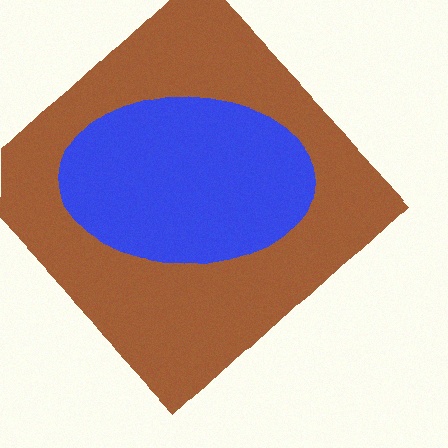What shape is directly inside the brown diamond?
The blue ellipse.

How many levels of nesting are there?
2.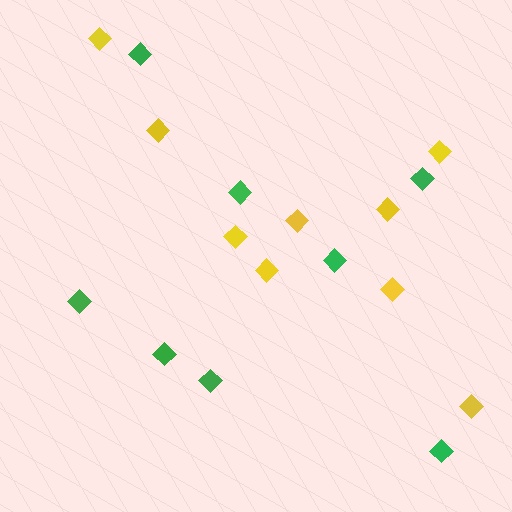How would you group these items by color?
There are 2 groups: one group of yellow diamonds (9) and one group of green diamonds (8).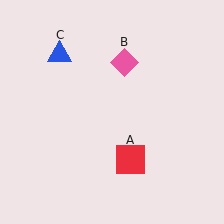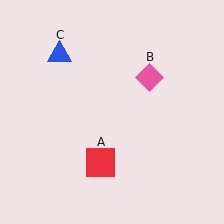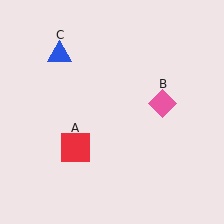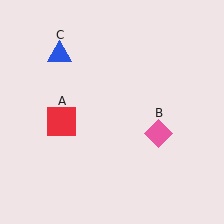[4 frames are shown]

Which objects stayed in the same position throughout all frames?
Blue triangle (object C) remained stationary.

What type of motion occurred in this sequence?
The red square (object A), pink diamond (object B) rotated clockwise around the center of the scene.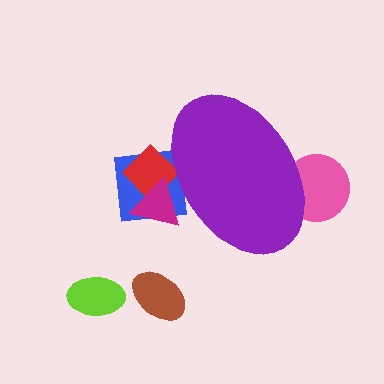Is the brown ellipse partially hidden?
No, the brown ellipse is fully visible.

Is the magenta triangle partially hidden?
Yes, the magenta triangle is partially hidden behind the purple ellipse.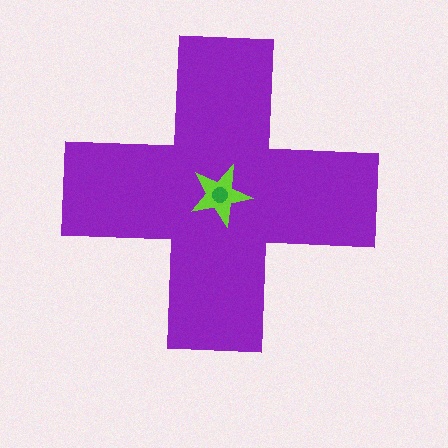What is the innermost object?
The green circle.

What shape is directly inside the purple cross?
The lime star.